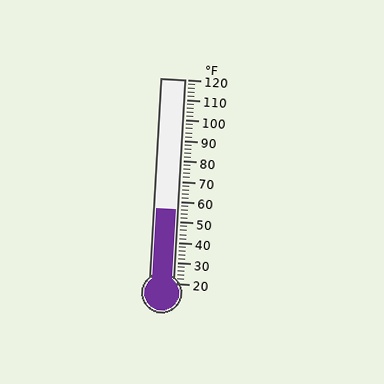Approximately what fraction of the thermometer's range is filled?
The thermometer is filled to approximately 35% of its range.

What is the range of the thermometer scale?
The thermometer scale ranges from 20°F to 120°F.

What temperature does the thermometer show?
The thermometer shows approximately 56°F.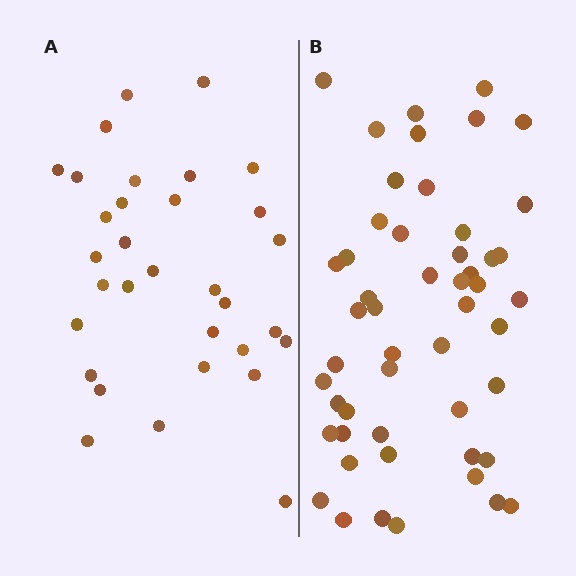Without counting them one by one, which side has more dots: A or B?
Region B (the right region) has more dots.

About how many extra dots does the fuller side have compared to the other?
Region B has approximately 20 more dots than region A.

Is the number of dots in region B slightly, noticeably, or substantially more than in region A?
Region B has substantially more. The ratio is roughly 1.6 to 1.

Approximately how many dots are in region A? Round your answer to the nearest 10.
About 30 dots. (The exact count is 32, which rounds to 30.)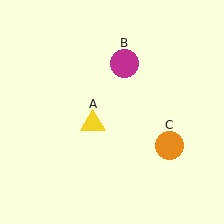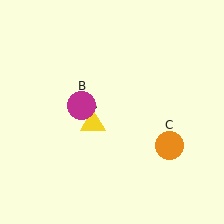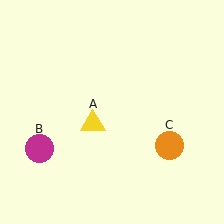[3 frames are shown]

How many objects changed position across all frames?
1 object changed position: magenta circle (object B).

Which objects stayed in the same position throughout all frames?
Yellow triangle (object A) and orange circle (object C) remained stationary.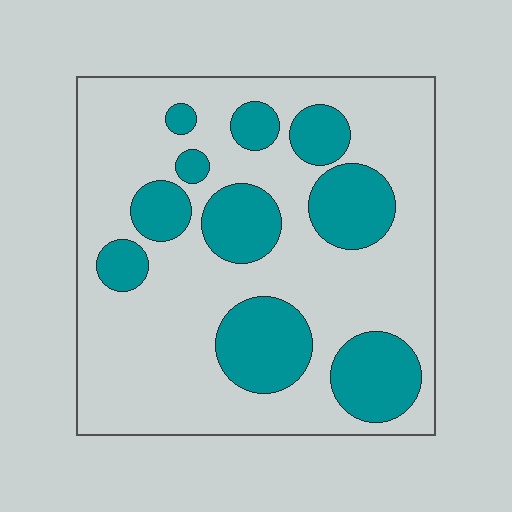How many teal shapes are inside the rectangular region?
10.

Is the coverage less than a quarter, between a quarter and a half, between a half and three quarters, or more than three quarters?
Between a quarter and a half.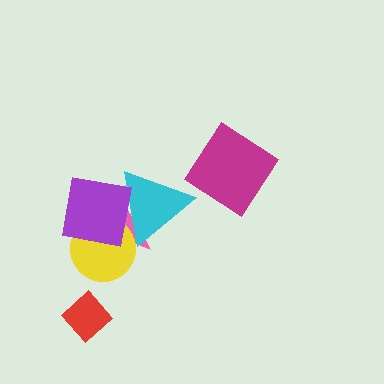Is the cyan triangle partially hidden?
Yes, it is partially covered by another shape.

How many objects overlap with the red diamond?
0 objects overlap with the red diamond.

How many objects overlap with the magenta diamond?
0 objects overlap with the magenta diamond.